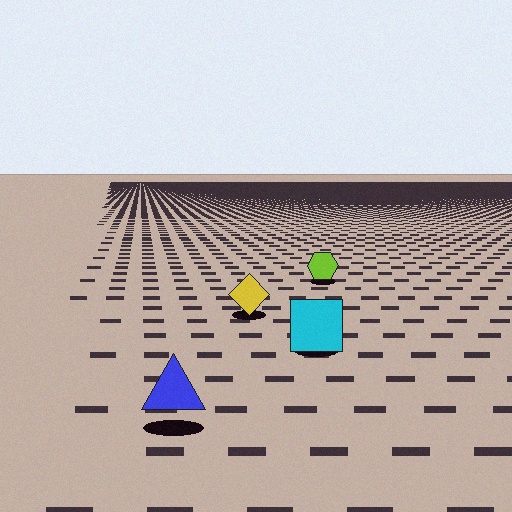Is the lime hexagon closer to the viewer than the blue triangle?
No. The blue triangle is closer — you can tell from the texture gradient: the ground texture is coarser near it.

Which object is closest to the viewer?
The blue triangle is closest. The texture marks near it are larger and more spread out.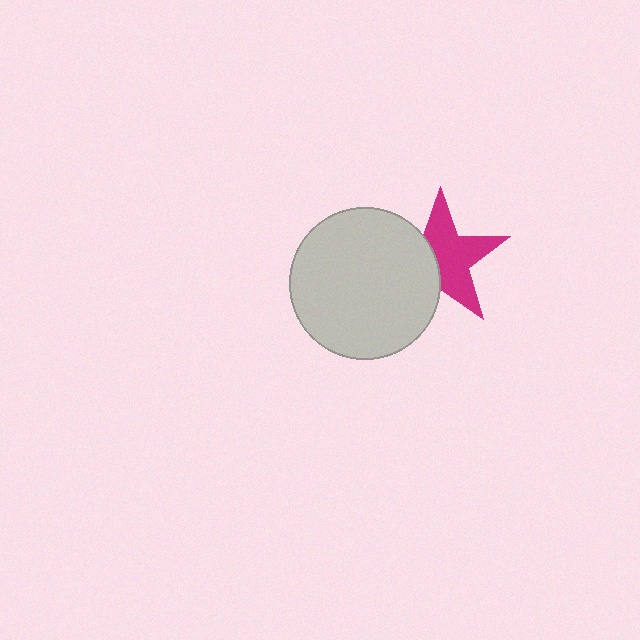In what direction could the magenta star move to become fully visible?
The magenta star could move right. That would shift it out from behind the light gray circle entirely.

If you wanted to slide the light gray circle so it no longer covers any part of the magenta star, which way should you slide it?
Slide it left — that is the most direct way to separate the two shapes.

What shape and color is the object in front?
The object in front is a light gray circle.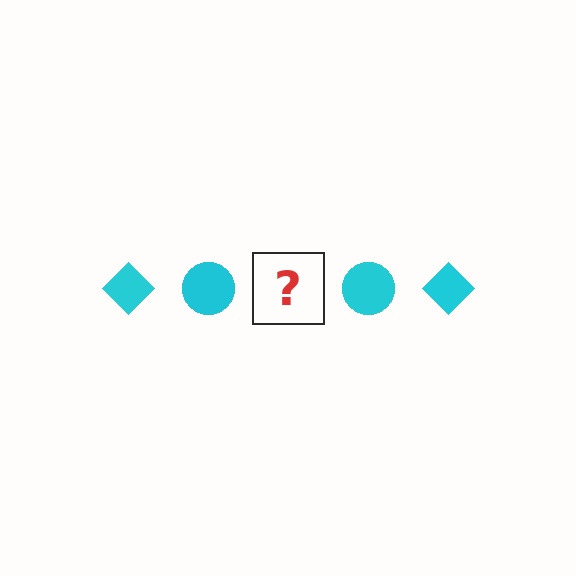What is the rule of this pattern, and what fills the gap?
The rule is that the pattern cycles through diamond, circle shapes in cyan. The gap should be filled with a cyan diamond.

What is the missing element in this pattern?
The missing element is a cyan diamond.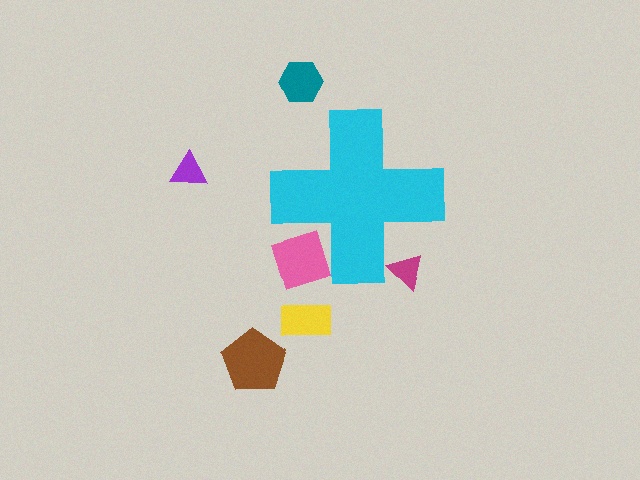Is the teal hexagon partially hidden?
No, the teal hexagon is fully visible.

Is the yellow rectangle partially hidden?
No, the yellow rectangle is fully visible.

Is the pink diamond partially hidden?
Yes, the pink diamond is partially hidden behind the cyan cross.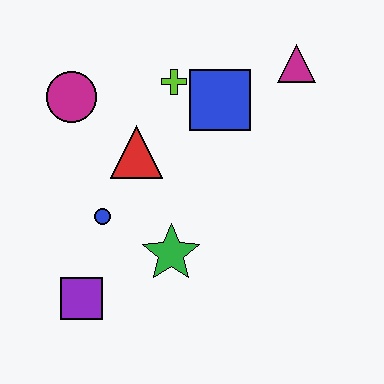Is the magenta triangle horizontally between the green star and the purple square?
No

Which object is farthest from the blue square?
The purple square is farthest from the blue square.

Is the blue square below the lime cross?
Yes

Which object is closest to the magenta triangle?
The blue square is closest to the magenta triangle.